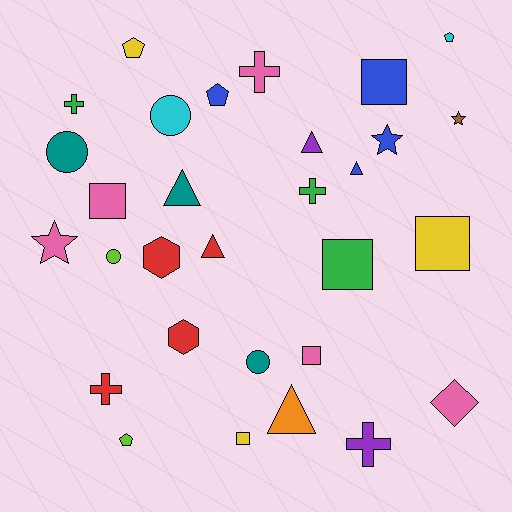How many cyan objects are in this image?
There are 2 cyan objects.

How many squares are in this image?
There are 6 squares.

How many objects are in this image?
There are 30 objects.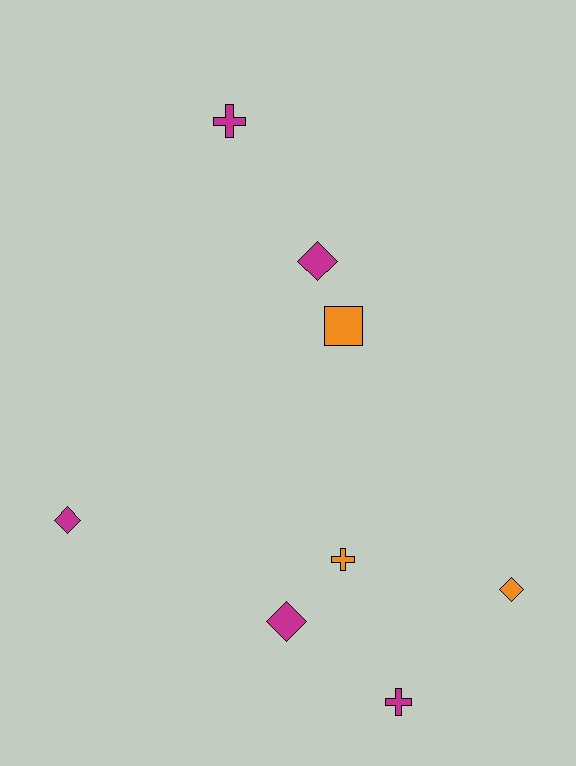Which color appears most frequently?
Magenta, with 5 objects.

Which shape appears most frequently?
Diamond, with 4 objects.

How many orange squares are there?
There is 1 orange square.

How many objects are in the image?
There are 8 objects.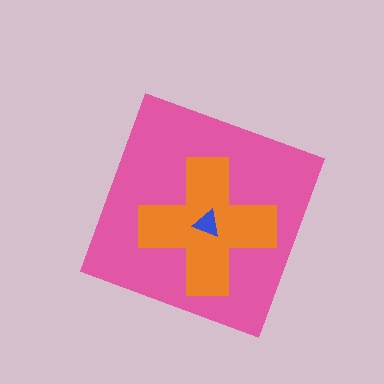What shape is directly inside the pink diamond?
The orange cross.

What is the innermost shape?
The blue triangle.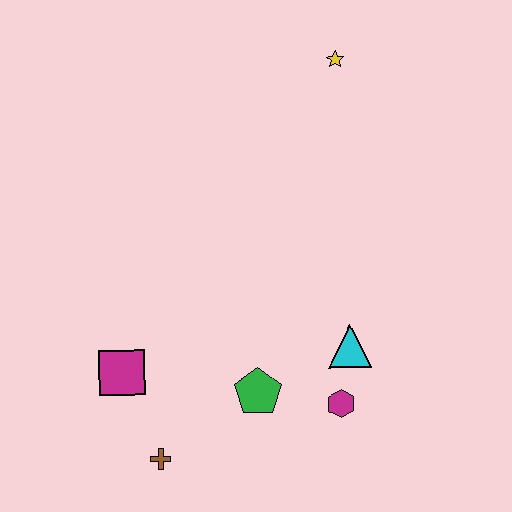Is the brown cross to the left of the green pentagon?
Yes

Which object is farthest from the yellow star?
The brown cross is farthest from the yellow star.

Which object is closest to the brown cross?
The magenta square is closest to the brown cross.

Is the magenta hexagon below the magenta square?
Yes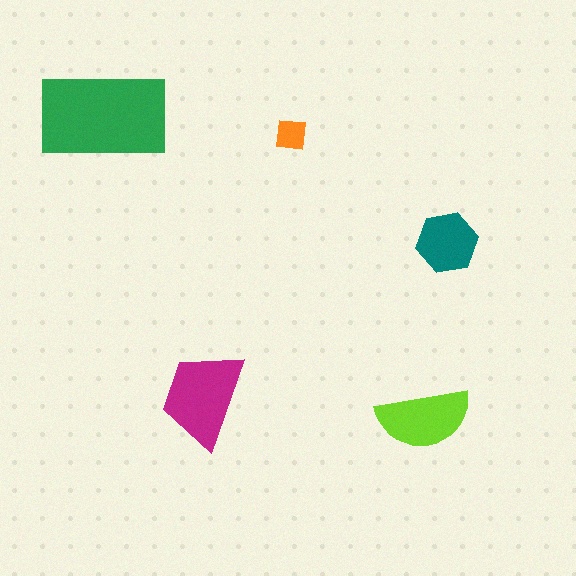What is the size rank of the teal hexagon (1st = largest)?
4th.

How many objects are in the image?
There are 5 objects in the image.